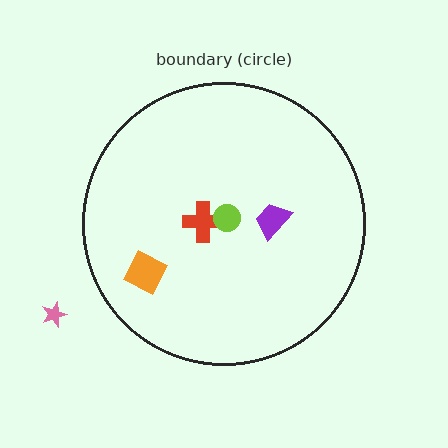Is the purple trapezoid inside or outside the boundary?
Inside.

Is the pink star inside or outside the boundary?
Outside.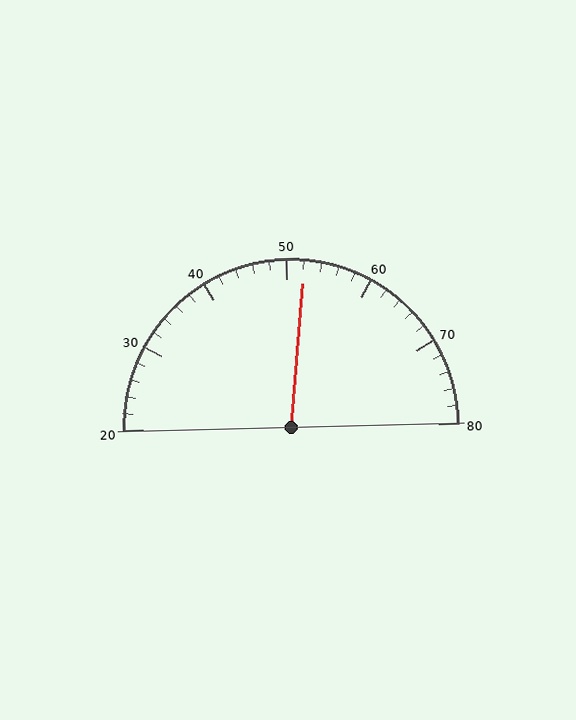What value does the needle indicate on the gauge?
The needle indicates approximately 52.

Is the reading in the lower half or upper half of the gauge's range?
The reading is in the upper half of the range (20 to 80).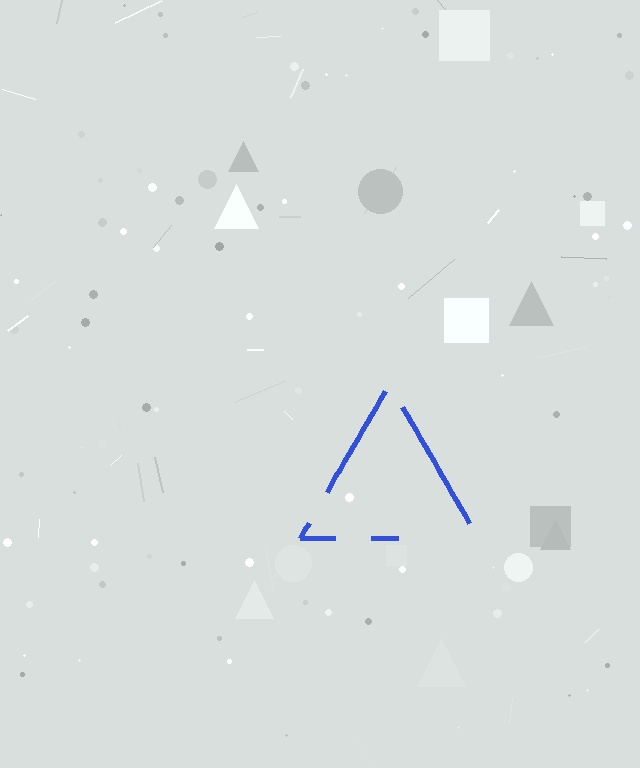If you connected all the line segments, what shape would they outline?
They would outline a triangle.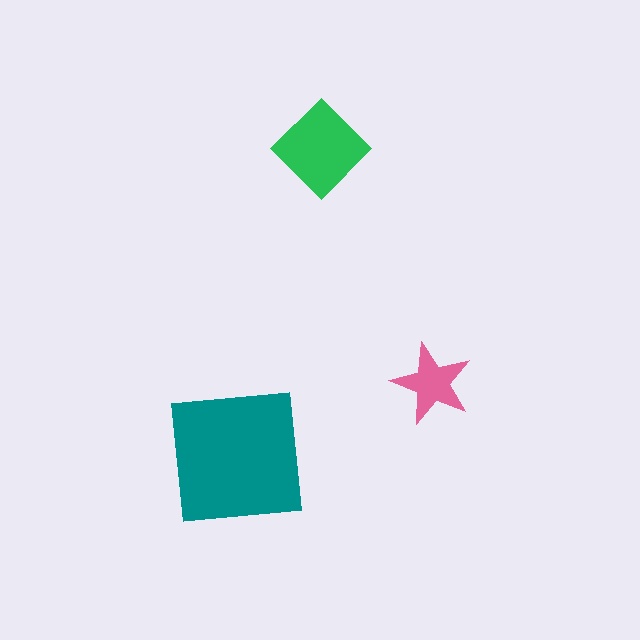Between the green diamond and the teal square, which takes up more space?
The teal square.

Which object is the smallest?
The pink star.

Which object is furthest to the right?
The pink star is rightmost.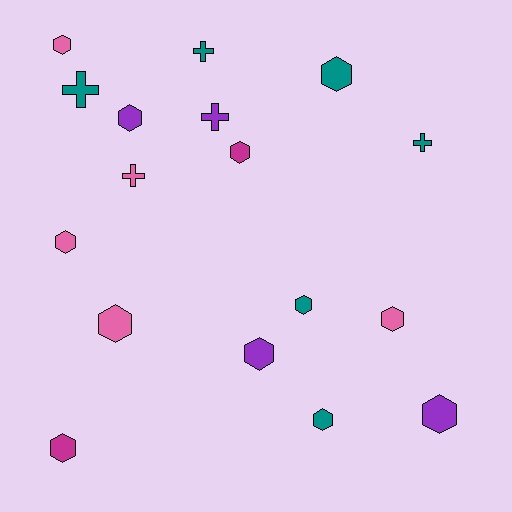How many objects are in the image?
There are 17 objects.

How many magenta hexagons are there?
There are 2 magenta hexagons.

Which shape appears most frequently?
Hexagon, with 12 objects.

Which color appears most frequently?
Teal, with 6 objects.